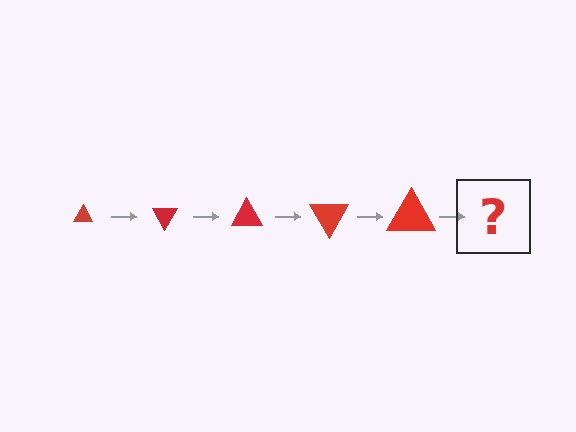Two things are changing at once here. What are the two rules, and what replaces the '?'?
The two rules are that the triangle grows larger each step and it rotates 60 degrees each step. The '?' should be a triangle, larger than the previous one and rotated 300 degrees from the start.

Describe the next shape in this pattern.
It should be a triangle, larger than the previous one and rotated 300 degrees from the start.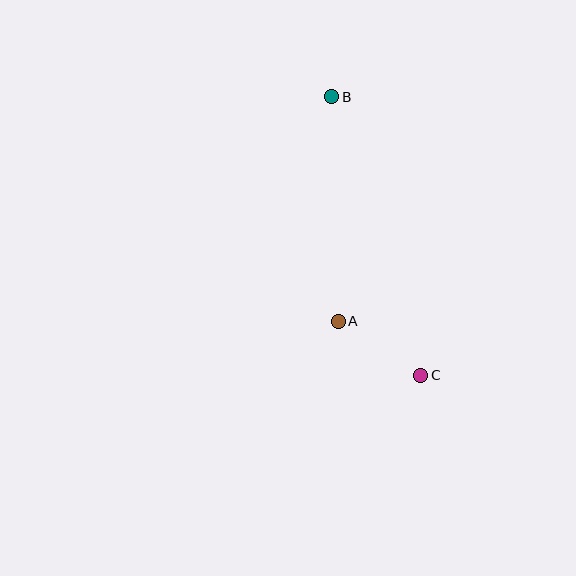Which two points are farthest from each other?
Points B and C are farthest from each other.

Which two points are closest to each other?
Points A and C are closest to each other.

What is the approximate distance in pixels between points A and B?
The distance between A and B is approximately 225 pixels.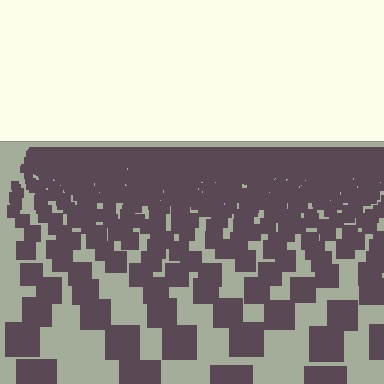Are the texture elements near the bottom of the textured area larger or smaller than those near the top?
Larger. Near the bottom, elements are closer to the viewer and appear at a bigger on-screen size.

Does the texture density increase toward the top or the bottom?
Density increases toward the top.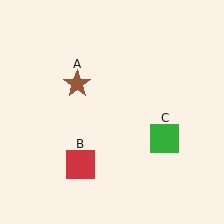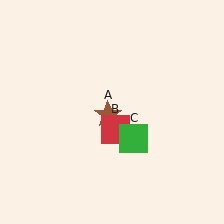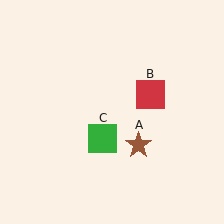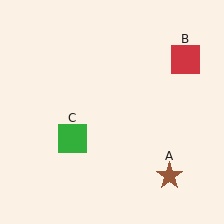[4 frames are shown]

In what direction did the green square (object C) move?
The green square (object C) moved left.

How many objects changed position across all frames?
3 objects changed position: brown star (object A), red square (object B), green square (object C).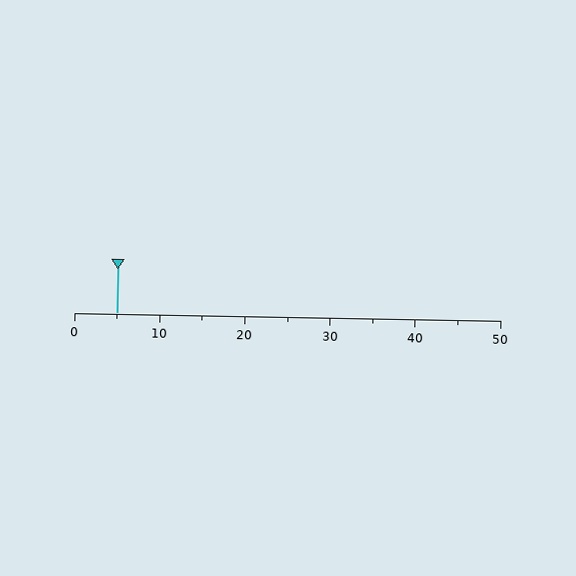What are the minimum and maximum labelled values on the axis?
The axis runs from 0 to 50.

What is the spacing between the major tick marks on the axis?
The major ticks are spaced 10 apart.